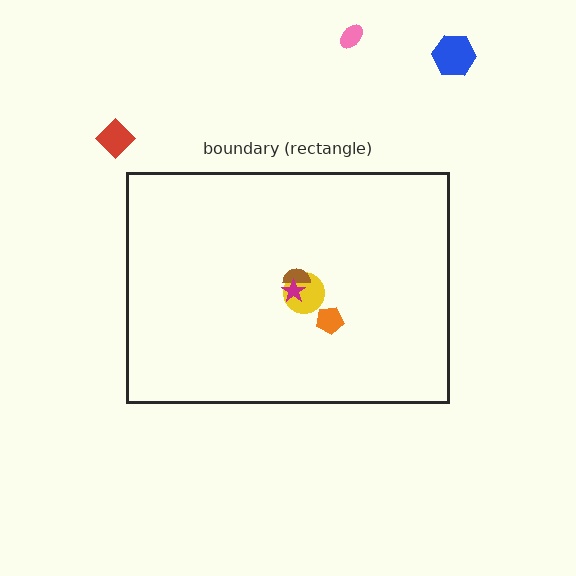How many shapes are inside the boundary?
4 inside, 3 outside.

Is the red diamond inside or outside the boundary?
Outside.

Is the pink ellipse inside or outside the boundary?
Outside.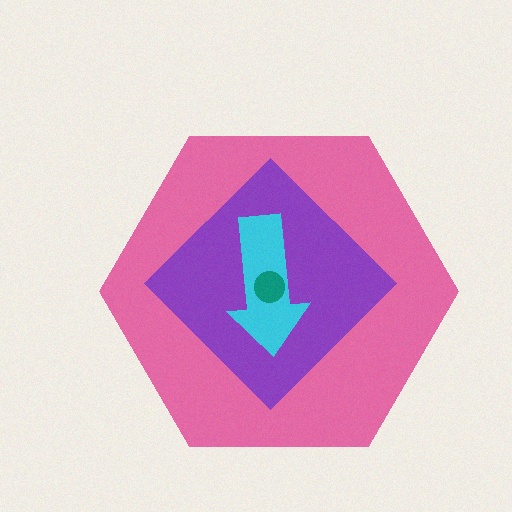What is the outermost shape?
The pink hexagon.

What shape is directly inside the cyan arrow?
The teal circle.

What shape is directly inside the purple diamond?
The cyan arrow.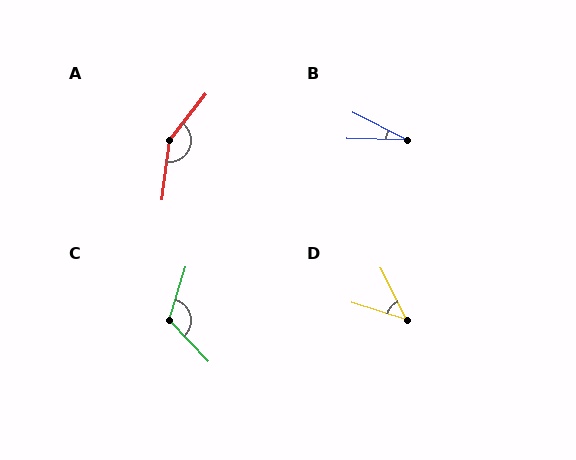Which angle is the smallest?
B, at approximately 26 degrees.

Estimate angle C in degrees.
Approximately 119 degrees.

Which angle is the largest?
A, at approximately 149 degrees.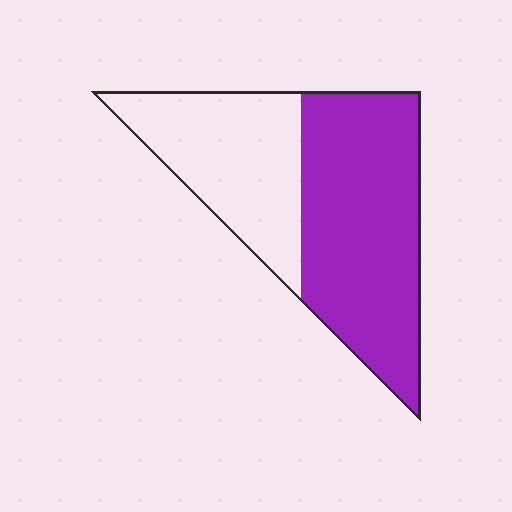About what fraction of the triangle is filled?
About three fifths (3/5).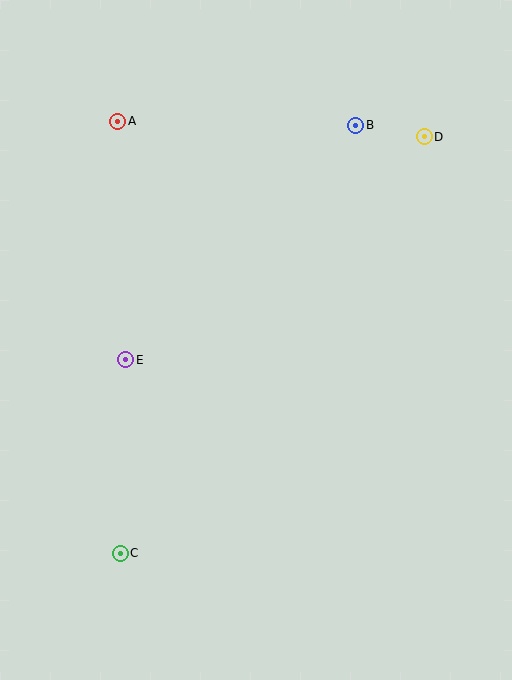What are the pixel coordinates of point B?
Point B is at (356, 125).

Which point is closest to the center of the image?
Point E at (126, 360) is closest to the center.